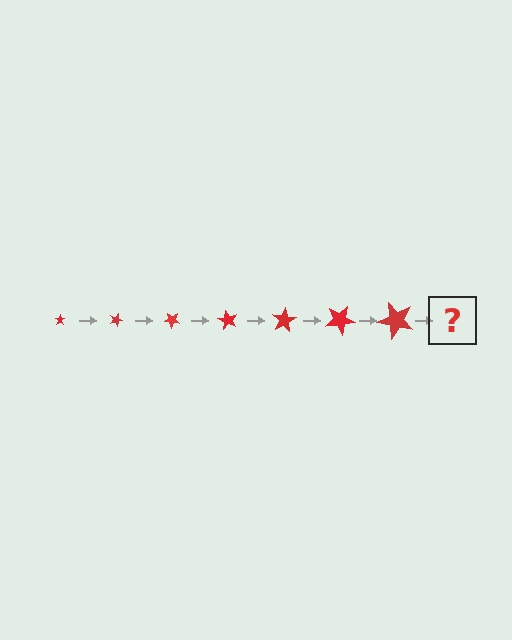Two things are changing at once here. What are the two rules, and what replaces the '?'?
The two rules are that the star grows larger each step and it rotates 20 degrees each step. The '?' should be a star, larger than the previous one and rotated 140 degrees from the start.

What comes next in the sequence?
The next element should be a star, larger than the previous one and rotated 140 degrees from the start.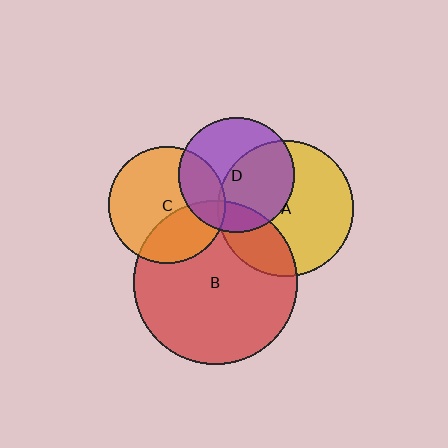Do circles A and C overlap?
Yes.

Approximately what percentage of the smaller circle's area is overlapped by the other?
Approximately 5%.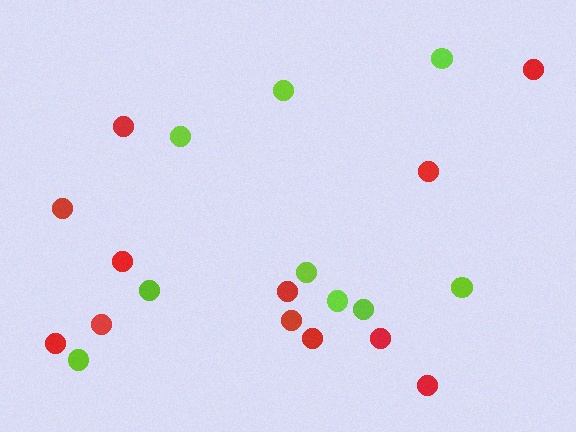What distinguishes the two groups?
There are 2 groups: one group of red circles (12) and one group of lime circles (9).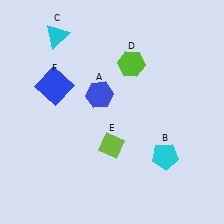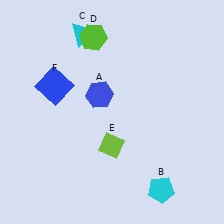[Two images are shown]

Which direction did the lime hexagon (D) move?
The lime hexagon (D) moved left.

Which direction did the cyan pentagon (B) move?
The cyan pentagon (B) moved down.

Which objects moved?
The objects that moved are: the cyan pentagon (B), the cyan triangle (C), the lime hexagon (D).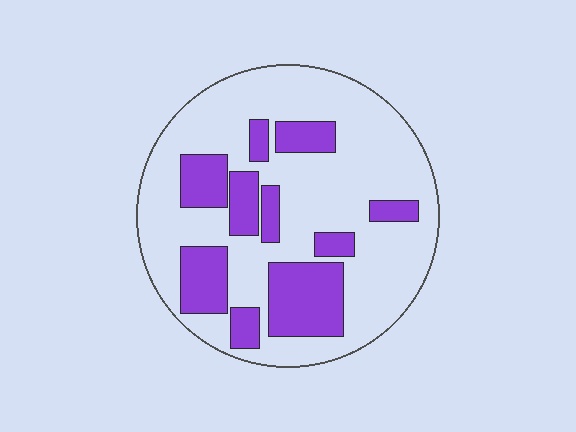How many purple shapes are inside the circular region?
10.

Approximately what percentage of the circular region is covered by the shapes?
Approximately 30%.